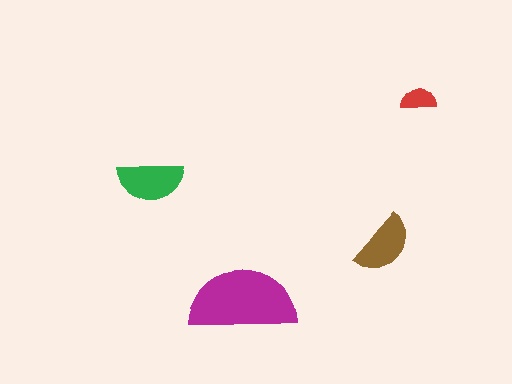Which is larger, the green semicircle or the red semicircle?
The green one.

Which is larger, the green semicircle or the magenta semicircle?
The magenta one.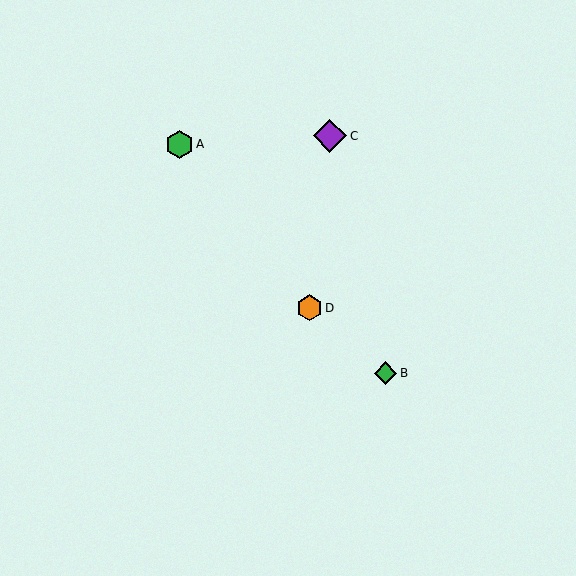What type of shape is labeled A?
Shape A is a green hexagon.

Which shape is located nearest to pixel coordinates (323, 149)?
The purple diamond (labeled C) at (330, 136) is nearest to that location.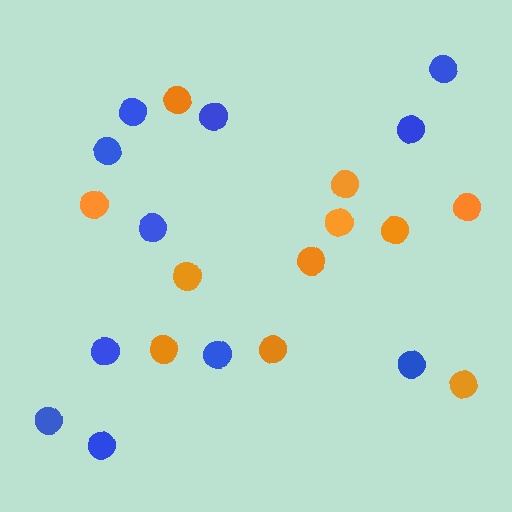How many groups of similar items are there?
There are 2 groups: one group of blue circles (11) and one group of orange circles (11).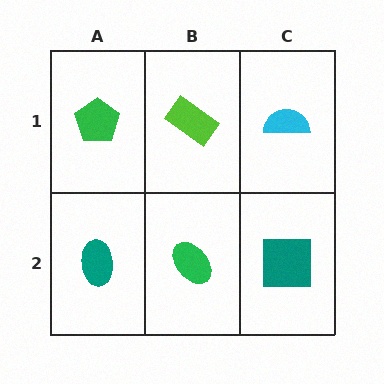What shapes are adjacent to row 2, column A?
A green pentagon (row 1, column A), a green ellipse (row 2, column B).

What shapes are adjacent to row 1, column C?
A teal square (row 2, column C), a lime rectangle (row 1, column B).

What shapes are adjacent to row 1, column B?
A green ellipse (row 2, column B), a green pentagon (row 1, column A), a cyan semicircle (row 1, column C).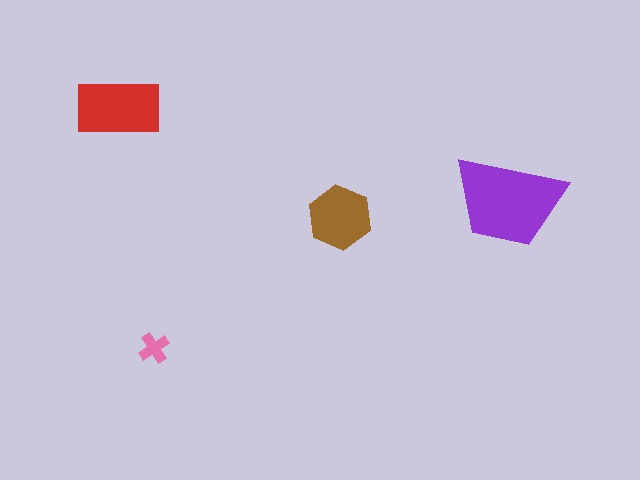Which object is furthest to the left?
The red rectangle is leftmost.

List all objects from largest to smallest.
The purple trapezoid, the red rectangle, the brown hexagon, the pink cross.